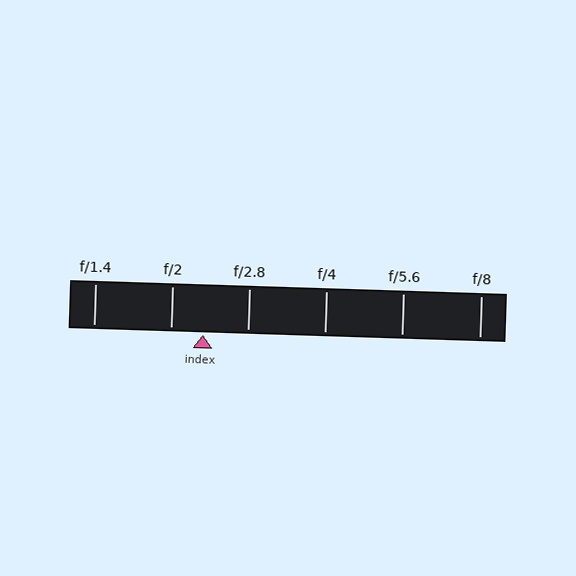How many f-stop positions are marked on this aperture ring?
There are 6 f-stop positions marked.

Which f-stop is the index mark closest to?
The index mark is closest to f/2.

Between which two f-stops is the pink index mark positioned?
The index mark is between f/2 and f/2.8.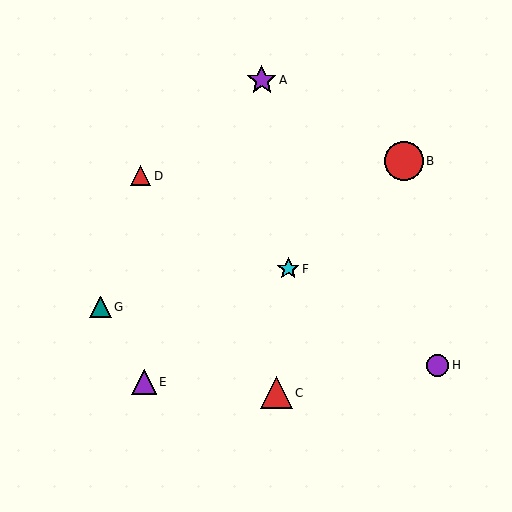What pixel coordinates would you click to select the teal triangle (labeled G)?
Click at (101, 307) to select the teal triangle G.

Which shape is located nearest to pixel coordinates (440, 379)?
The purple circle (labeled H) at (438, 365) is nearest to that location.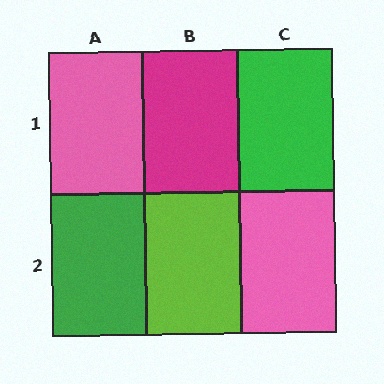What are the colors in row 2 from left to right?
Green, lime, pink.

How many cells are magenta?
1 cell is magenta.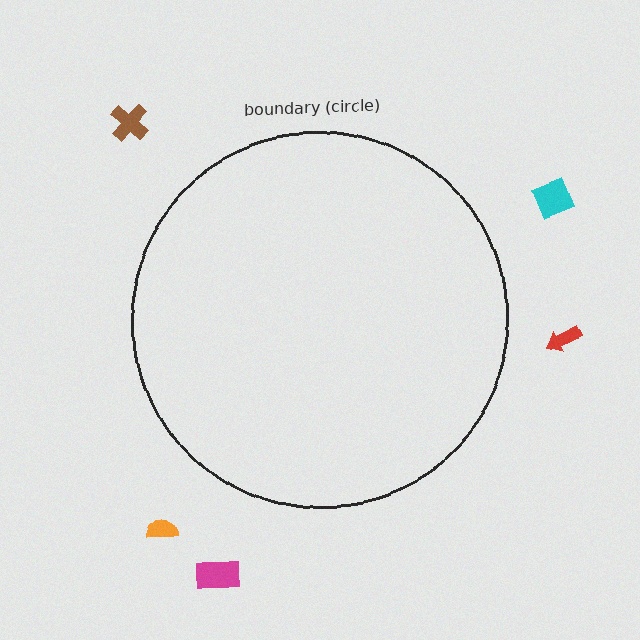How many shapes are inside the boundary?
0 inside, 5 outside.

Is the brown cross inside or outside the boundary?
Outside.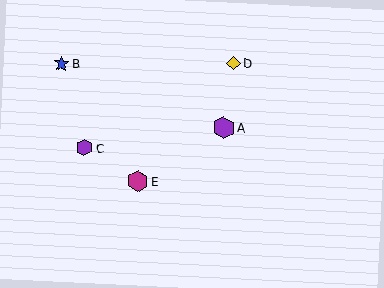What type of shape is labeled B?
Shape B is a blue star.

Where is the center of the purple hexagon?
The center of the purple hexagon is at (85, 148).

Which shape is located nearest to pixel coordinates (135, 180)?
The magenta hexagon (labeled E) at (138, 181) is nearest to that location.